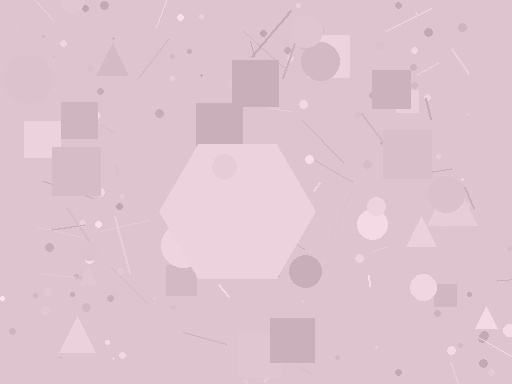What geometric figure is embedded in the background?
A hexagon is embedded in the background.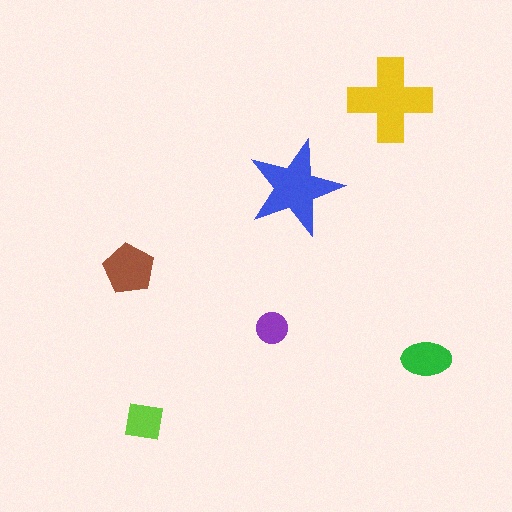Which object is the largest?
The yellow cross.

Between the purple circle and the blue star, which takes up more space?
The blue star.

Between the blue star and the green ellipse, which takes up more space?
The blue star.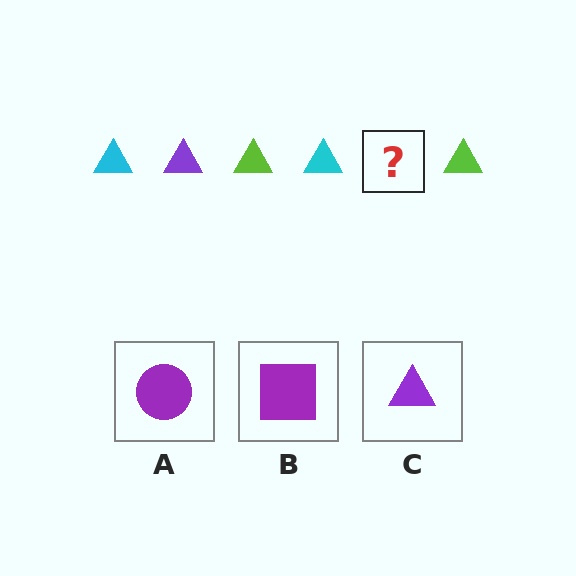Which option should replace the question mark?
Option C.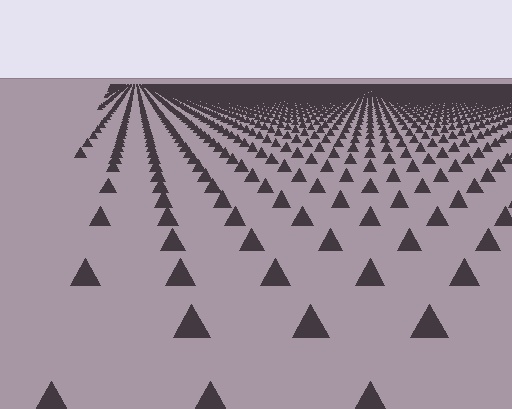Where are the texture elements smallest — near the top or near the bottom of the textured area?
Near the top.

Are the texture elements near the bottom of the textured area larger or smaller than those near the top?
Larger. Near the bottom, elements are closer to the viewer and appear at a bigger on-screen size.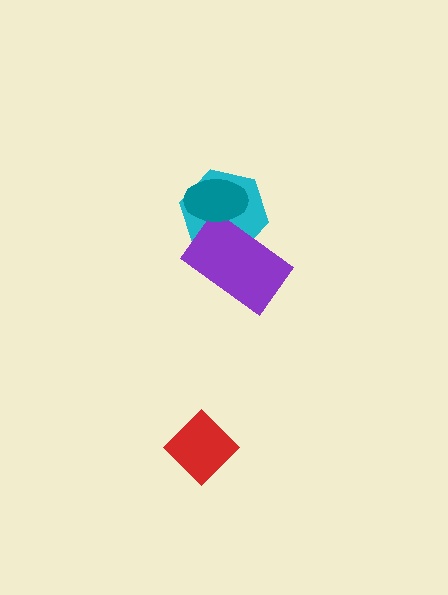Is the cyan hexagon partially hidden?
Yes, it is partially covered by another shape.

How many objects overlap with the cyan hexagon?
2 objects overlap with the cyan hexagon.